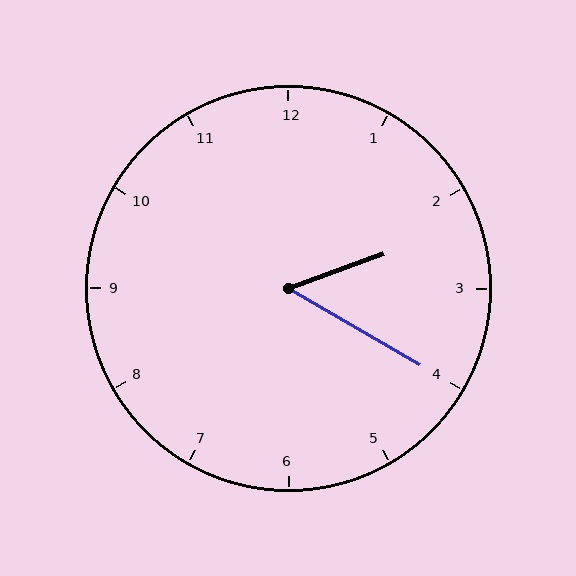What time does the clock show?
2:20.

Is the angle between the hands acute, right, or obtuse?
It is acute.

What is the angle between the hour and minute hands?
Approximately 50 degrees.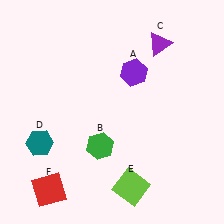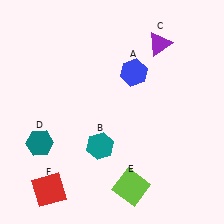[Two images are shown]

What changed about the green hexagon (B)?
In Image 1, B is green. In Image 2, it changed to teal.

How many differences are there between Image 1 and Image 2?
There are 2 differences between the two images.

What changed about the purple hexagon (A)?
In Image 1, A is purple. In Image 2, it changed to blue.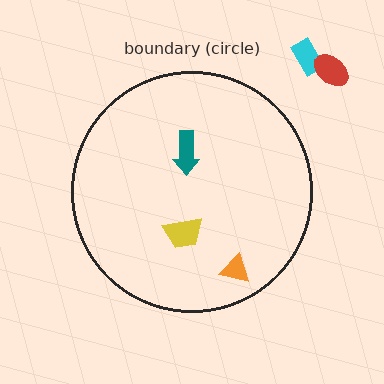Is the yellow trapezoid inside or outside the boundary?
Inside.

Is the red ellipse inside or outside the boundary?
Outside.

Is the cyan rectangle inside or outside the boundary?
Outside.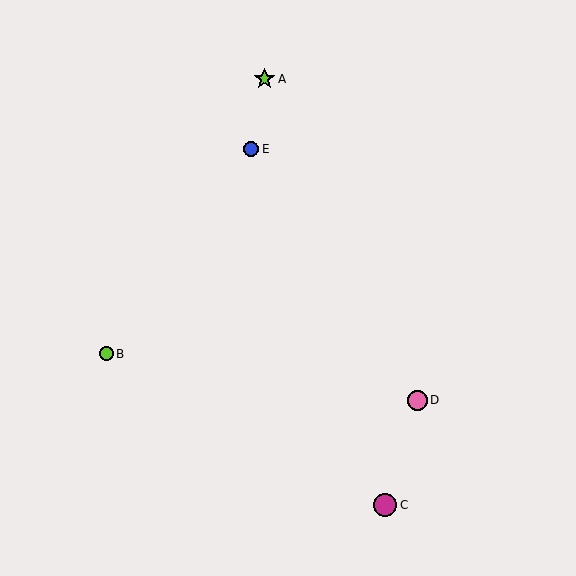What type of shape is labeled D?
Shape D is a pink circle.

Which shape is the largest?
The magenta circle (labeled C) is the largest.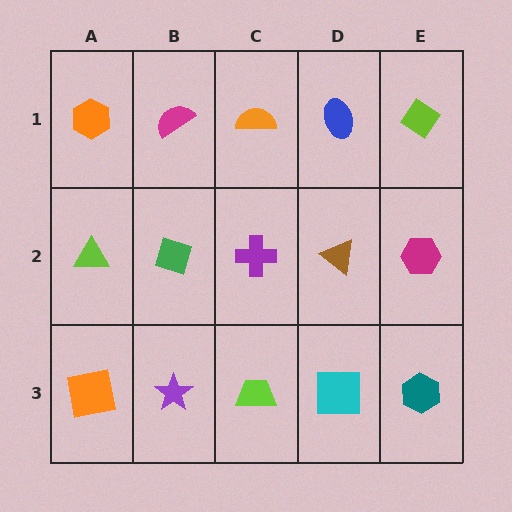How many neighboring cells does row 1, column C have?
3.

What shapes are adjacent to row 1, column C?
A purple cross (row 2, column C), a magenta semicircle (row 1, column B), a blue ellipse (row 1, column D).